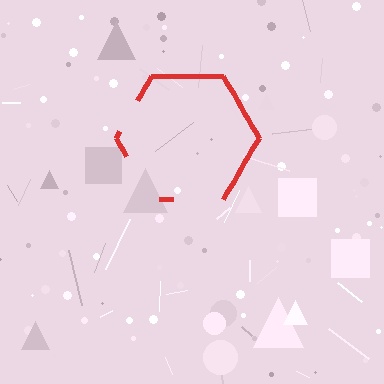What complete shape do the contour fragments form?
The contour fragments form a hexagon.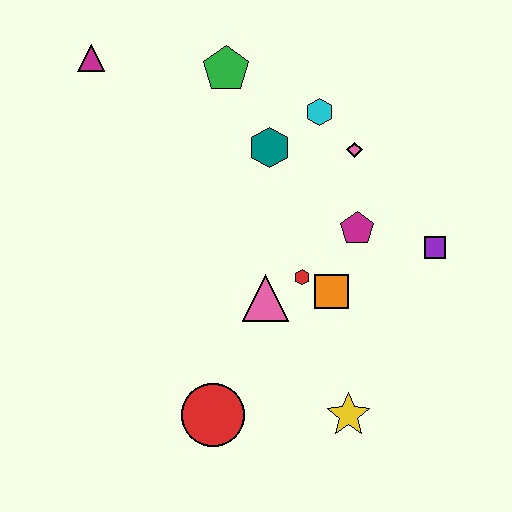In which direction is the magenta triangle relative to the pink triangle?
The magenta triangle is above the pink triangle.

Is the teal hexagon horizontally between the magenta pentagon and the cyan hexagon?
No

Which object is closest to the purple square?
The magenta pentagon is closest to the purple square.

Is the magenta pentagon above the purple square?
Yes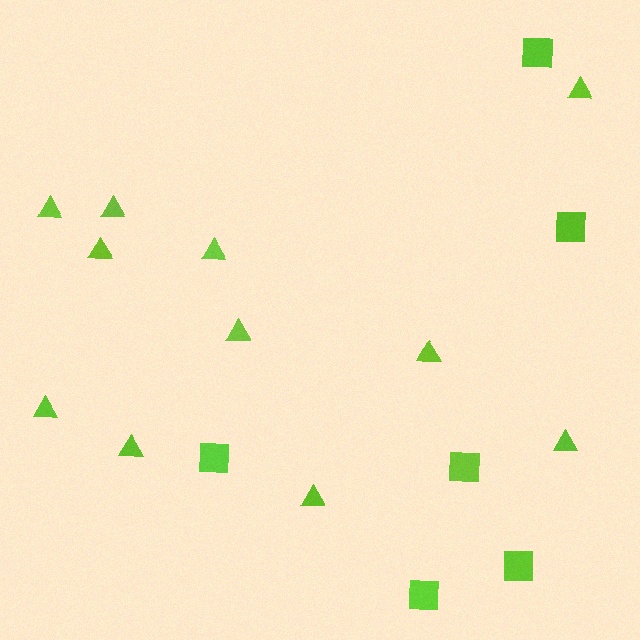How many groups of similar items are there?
There are 2 groups: one group of triangles (11) and one group of squares (6).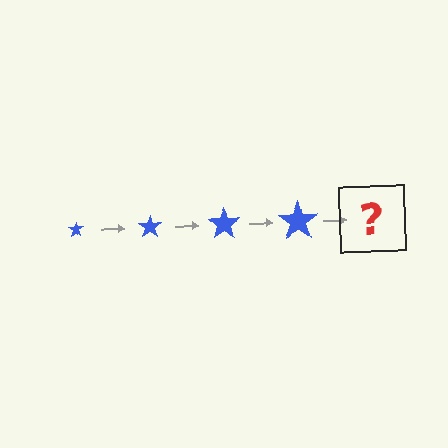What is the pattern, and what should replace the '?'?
The pattern is that the star gets progressively larger each step. The '?' should be a blue star, larger than the previous one.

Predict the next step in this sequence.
The next step is a blue star, larger than the previous one.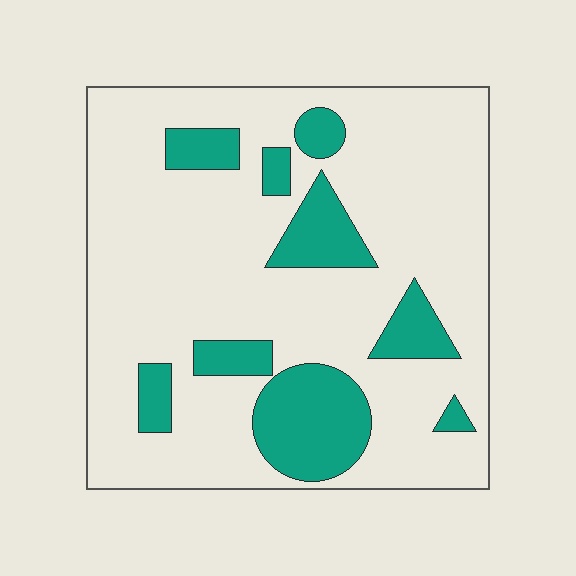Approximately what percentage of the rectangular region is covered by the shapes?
Approximately 20%.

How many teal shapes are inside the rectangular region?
9.